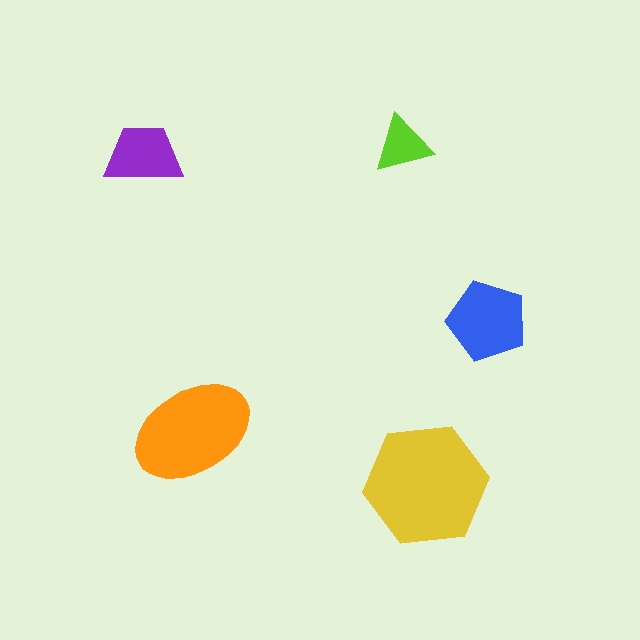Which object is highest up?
The lime triangle is topmost.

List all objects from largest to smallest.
The yellow hexagon, the orange ellipse, the blue pentagon, the purple trapezoid, the lime triangle.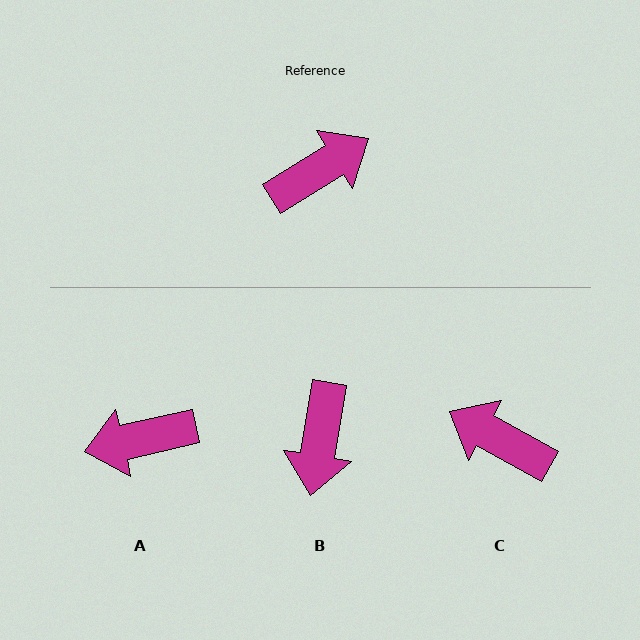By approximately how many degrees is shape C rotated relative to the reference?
Approximately 119 degrees counter-clockwise.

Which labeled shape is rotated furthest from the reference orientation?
A, about 161 degrees away.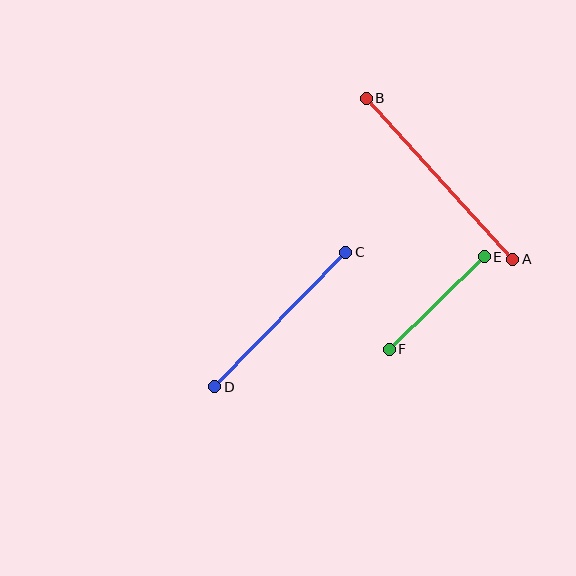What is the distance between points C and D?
The distance is approximately 188 pixels.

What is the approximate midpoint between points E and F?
The midpoint is at approximately (437, 303) pixels.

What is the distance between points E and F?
The distance is approximately 132 pixels.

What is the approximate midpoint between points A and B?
The midpoint is at approximately (439, 179) pixels.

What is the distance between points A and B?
The distance is approximately 218 pixels.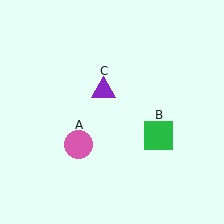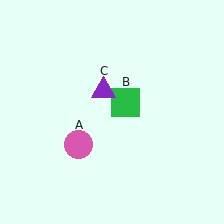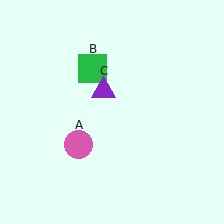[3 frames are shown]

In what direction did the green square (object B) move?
The green square (object B) moved up and to the left.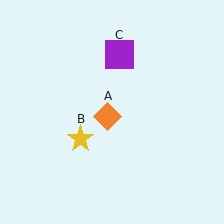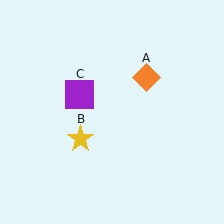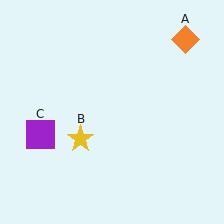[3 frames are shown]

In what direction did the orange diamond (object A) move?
The orange diamond (object A) moved up and to the right.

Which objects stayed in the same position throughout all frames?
Yellow star (object B) remained stationary.